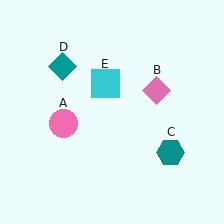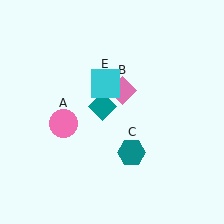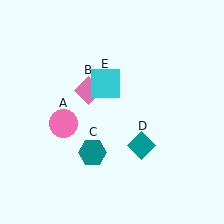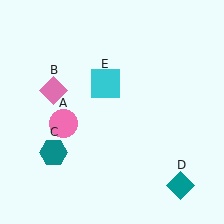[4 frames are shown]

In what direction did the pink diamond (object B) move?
The pink diamond (object B) moved left.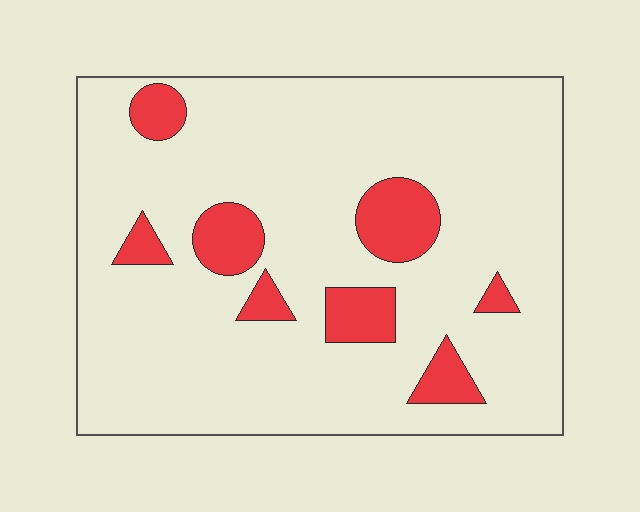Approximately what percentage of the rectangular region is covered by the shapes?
Approximately 15%.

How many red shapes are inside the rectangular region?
8.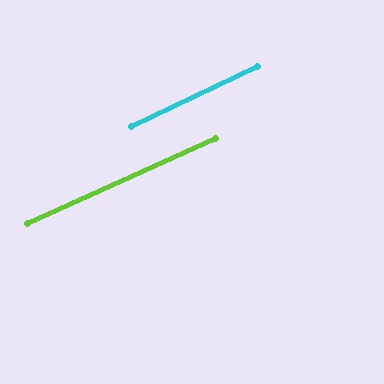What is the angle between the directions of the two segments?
Approximately 1 degree.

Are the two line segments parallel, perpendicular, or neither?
Parallel — their directions differ by only 1.0°.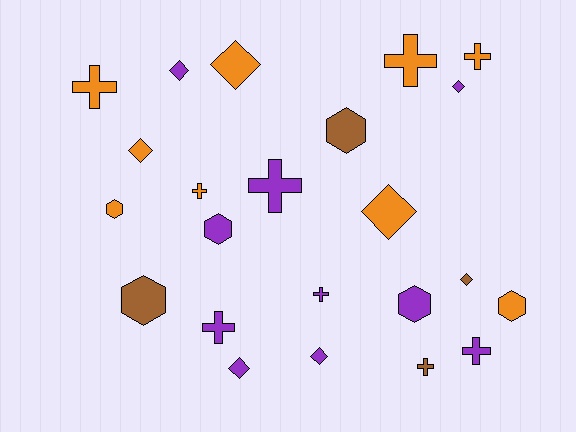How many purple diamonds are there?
There are 4 purple diamonds.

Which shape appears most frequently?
Cross, with 9 objects.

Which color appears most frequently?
Purple, with 10 objects.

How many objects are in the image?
There are 23 objects.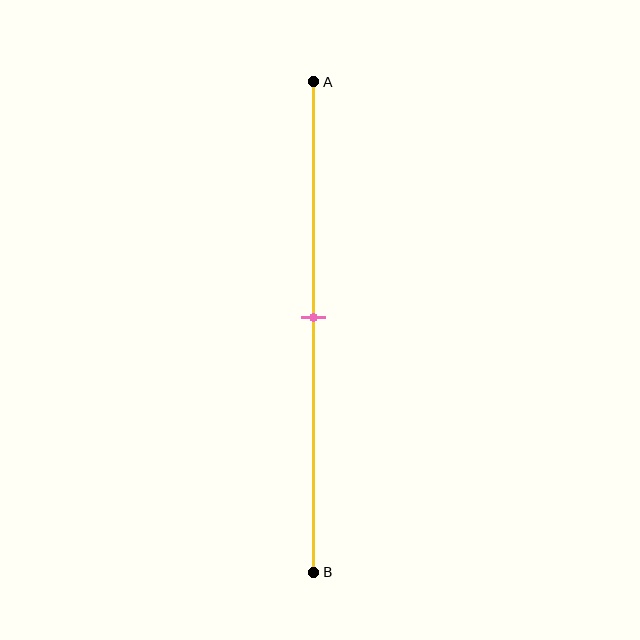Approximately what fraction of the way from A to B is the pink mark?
The pink mark is approximately 50% of the way from A to B.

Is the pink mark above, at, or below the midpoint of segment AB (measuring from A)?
The pink mark is approximately at the midpoint of segment AB.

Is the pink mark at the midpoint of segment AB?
Yes, the mark is approximately at the midpoint.